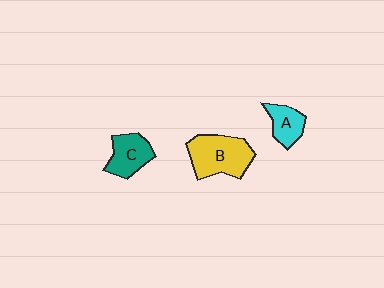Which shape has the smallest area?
Shape A (cyan).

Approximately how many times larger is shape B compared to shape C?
Approximately 1.6 times.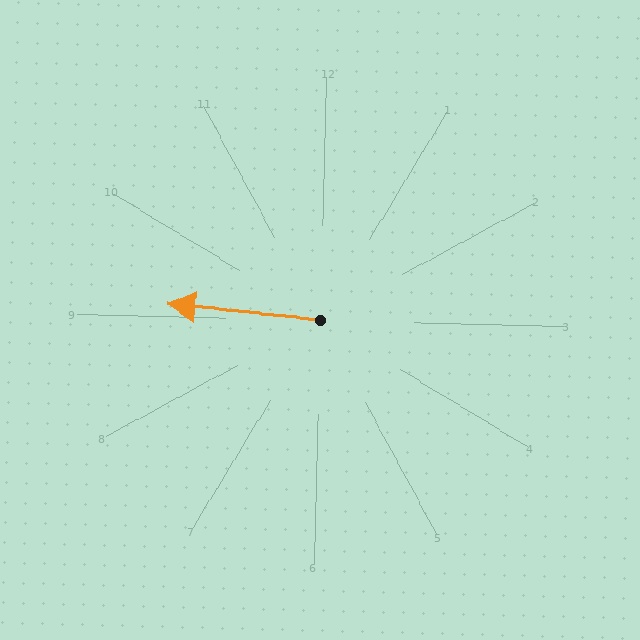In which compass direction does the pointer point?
West.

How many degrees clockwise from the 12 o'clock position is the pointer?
Approximately 275 degrees.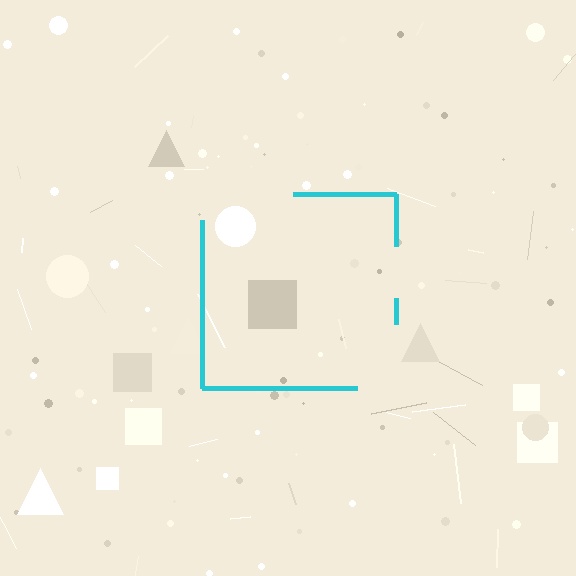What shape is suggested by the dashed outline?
The dashed outline suggests a square.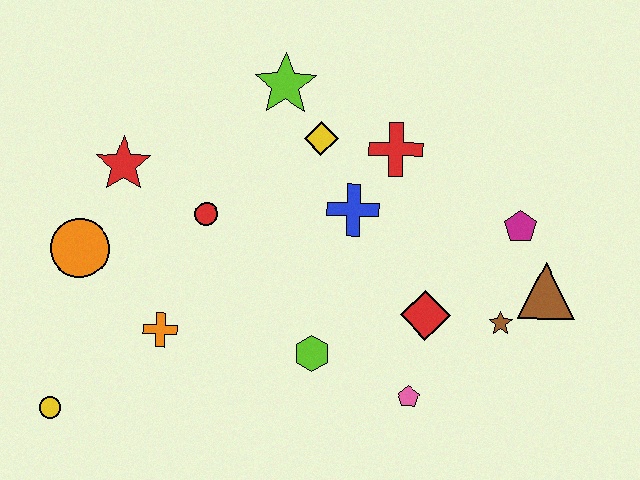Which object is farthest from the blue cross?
The yellow circle is farthest from the blue cross.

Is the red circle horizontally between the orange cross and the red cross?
Yes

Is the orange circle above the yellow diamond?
No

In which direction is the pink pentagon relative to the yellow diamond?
The pink pentagon is below the yellow diamond.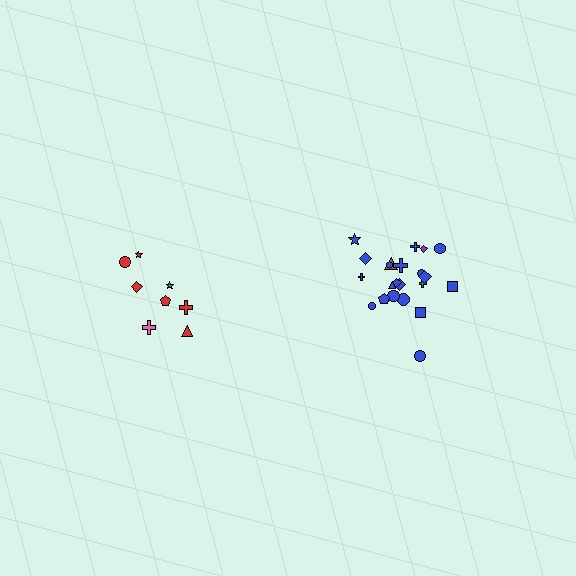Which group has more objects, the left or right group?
The right group.